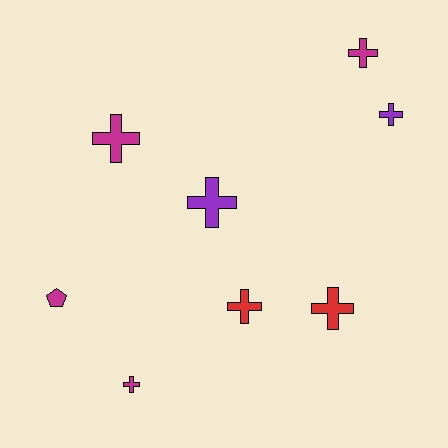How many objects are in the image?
There are 8 objects.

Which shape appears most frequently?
Cross, with 7 objects.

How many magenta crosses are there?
There are 3 magenta crosses.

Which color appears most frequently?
Magenta, with 4 objects.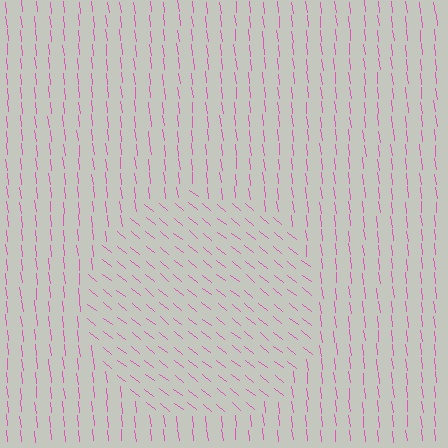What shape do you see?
I see a circle.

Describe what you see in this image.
The image is filled with small pink line segments. A circle region in the image has lines oriented differently from the surrounding lines, creating a visible texture boundary.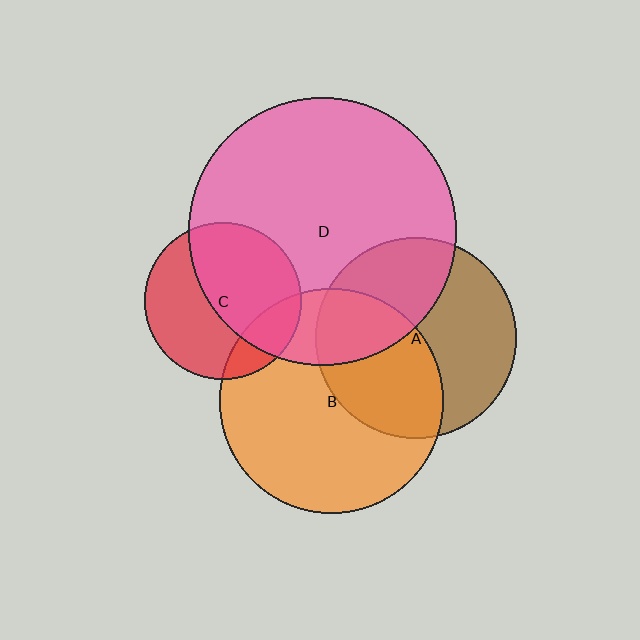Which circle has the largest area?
Circle D (pink).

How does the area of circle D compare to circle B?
Approximately 1.4 times.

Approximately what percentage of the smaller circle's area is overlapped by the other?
Approximately 45%.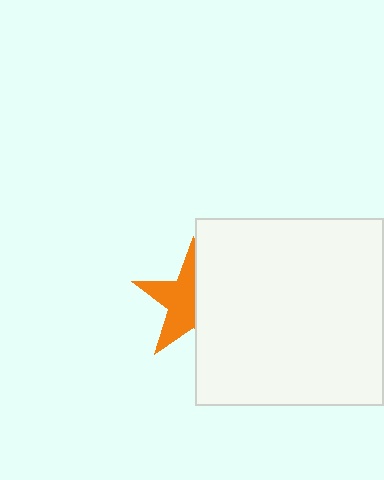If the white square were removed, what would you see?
You would see the complete orange star.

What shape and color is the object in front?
The object in front is a white square.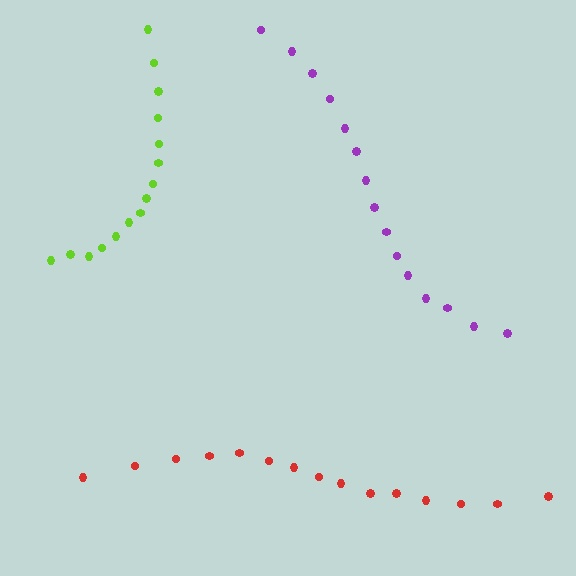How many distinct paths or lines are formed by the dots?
There are 3 distinct paths.